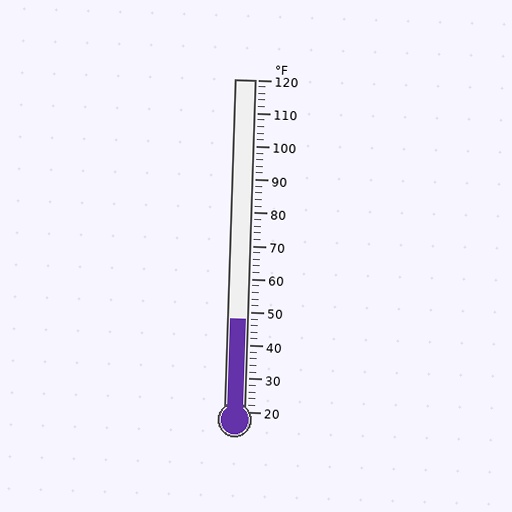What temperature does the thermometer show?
The thermometer shows approximately 48°F.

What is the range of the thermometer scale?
The thermometer scale ranges from 20°F to 120°F.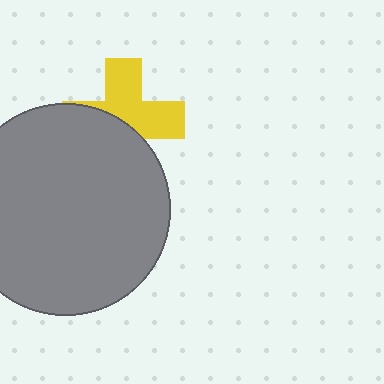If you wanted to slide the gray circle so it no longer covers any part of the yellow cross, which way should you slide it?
Slide it down — that is the most direct way to separate the two shapes.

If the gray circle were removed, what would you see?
You would see the complete yellow cross.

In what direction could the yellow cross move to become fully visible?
The yellow cross could move up. That would shift it out from behind the gray circle entirely.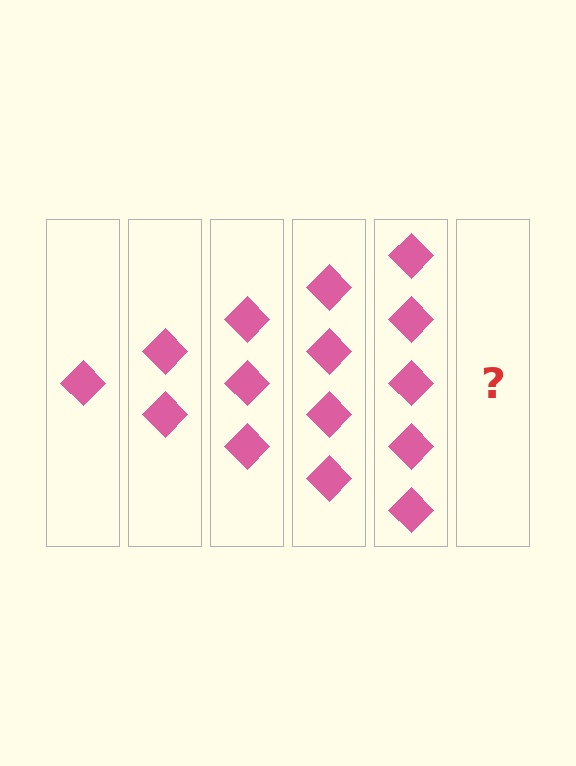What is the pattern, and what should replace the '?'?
The pattern is that each step adds one more diamond. The '?' should be 6 diamonds.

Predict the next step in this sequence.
The next step is 6 diamonds.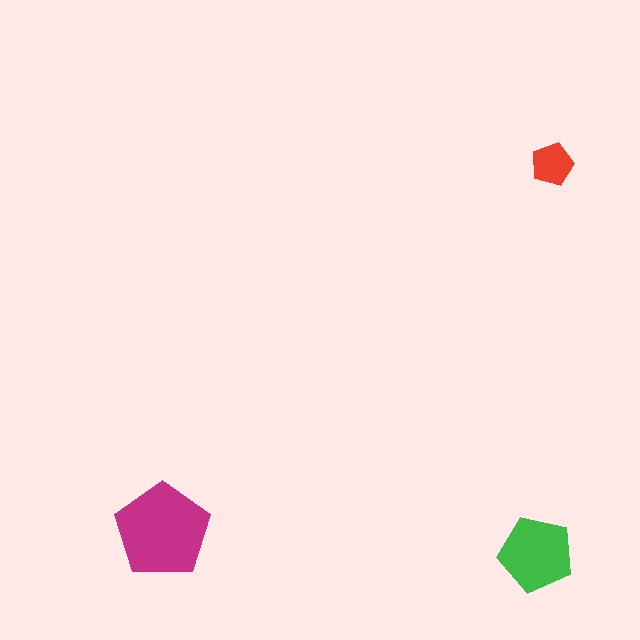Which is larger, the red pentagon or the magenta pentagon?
The magenta one.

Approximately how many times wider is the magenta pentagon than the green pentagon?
About 1.5 times wider.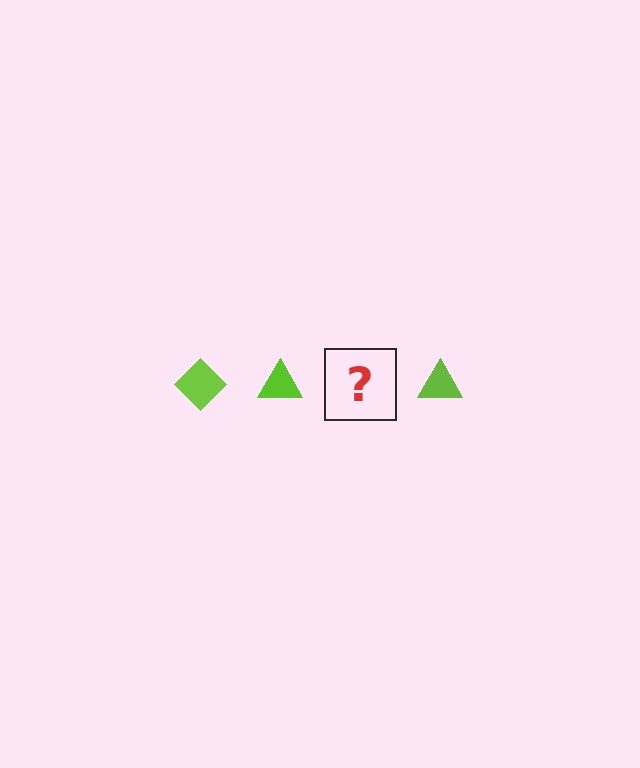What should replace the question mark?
The question mark should be replaced with a lime diamond.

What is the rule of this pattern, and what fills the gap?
The rule is that the pattern cycles through diamond, triangle shapes in lime. The gap should be filled with a lime diamond.